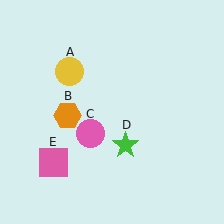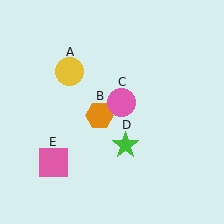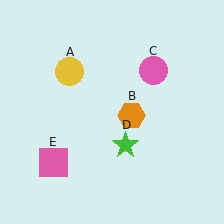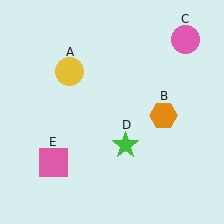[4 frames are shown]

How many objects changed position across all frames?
2 objects changed position: orange hexagon (object B), pink circle (object C).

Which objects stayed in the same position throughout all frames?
Yellow circle (object A) and green star (object D) and pink square (object E) remained stationary.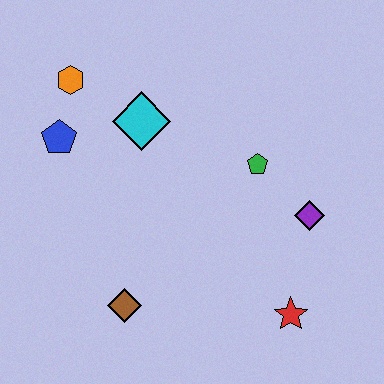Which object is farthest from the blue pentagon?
The red star is farthest from the blue pentagon.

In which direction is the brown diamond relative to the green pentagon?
The brown diamond is below the green pentagon.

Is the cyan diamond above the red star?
Yes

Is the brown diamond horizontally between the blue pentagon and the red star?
Yes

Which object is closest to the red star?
The purple diamond is closest to the red star.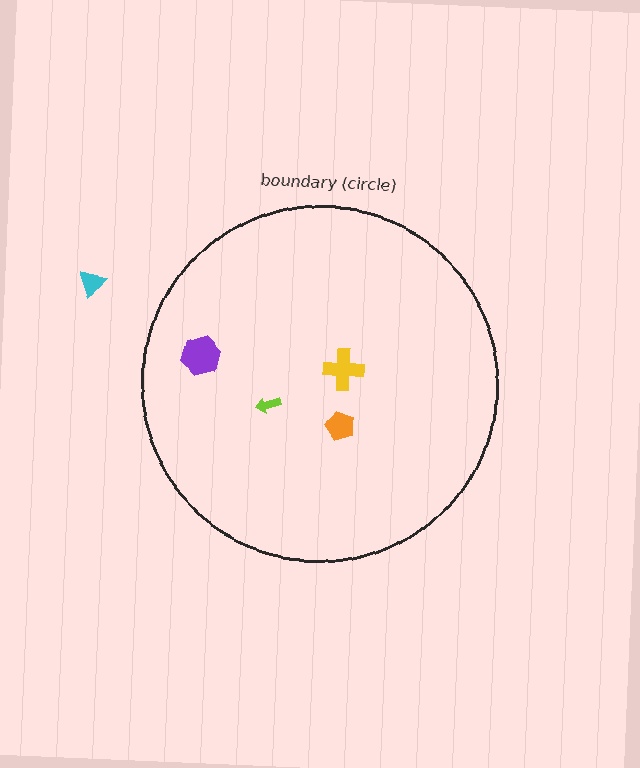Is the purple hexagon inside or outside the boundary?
Inside.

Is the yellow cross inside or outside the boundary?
Inside.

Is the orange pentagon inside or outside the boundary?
Inside.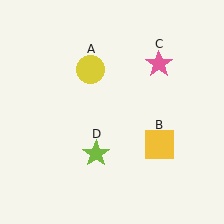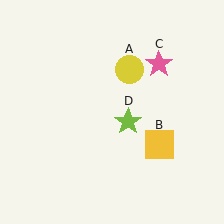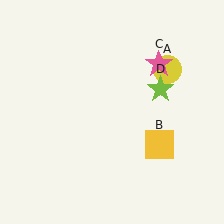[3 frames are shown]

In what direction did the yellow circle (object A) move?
The yellow circle (object A) moved right.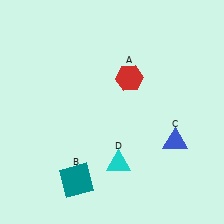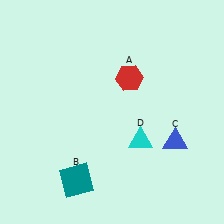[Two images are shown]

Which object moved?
The cyan triangle (D) moved up.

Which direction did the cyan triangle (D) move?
The cyan triangle (D) moved up.